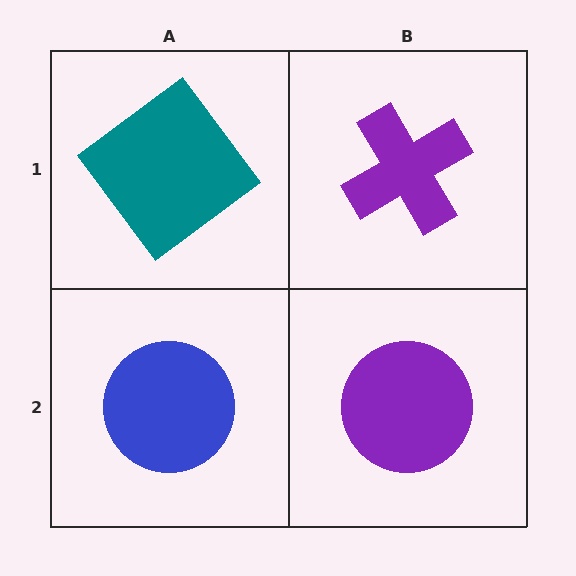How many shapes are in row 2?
2 shapes.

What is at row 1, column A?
A teal diamond.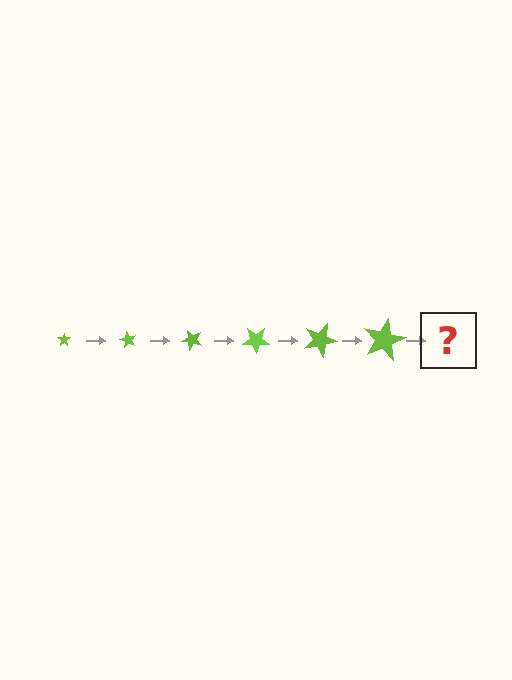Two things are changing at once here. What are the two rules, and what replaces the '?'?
The two rules are that the star grows larger each step and it rotates 60 degrees each step. The '?' should be a star, larger than the previous one and rotated 360 degrees from the start.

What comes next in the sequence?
The next element should be a star, larger than the previous one and rotated 360 degrees from the start.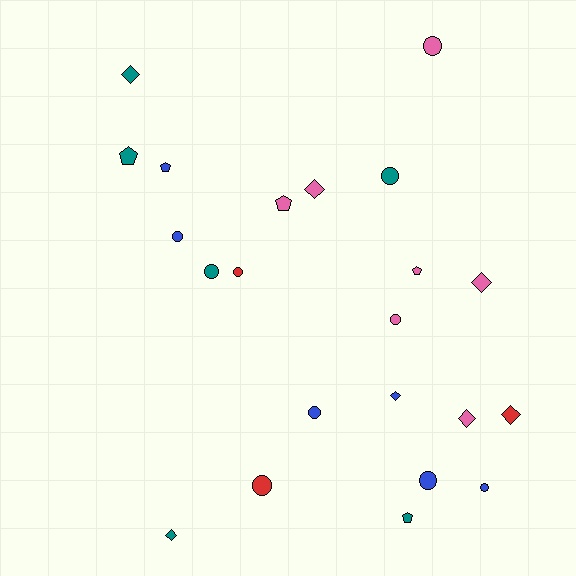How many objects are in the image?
There are 22 objects.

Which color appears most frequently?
Pink, with 7 objects.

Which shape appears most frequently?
Circle, with 10 objects.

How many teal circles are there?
There are 2 teal circles.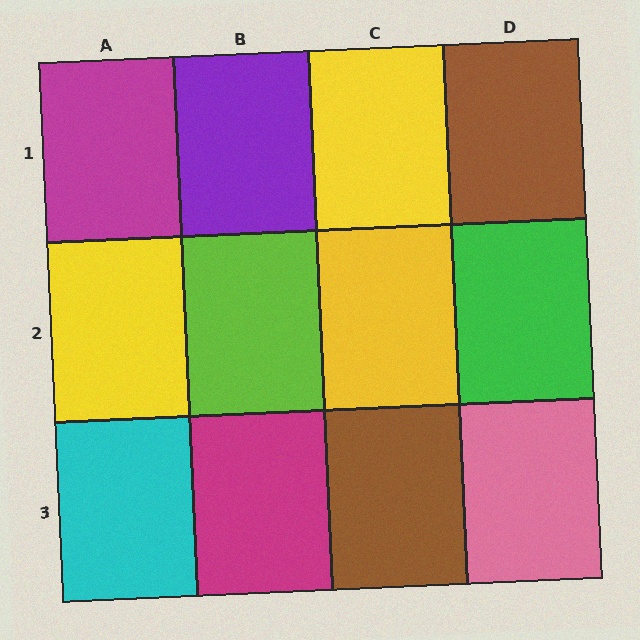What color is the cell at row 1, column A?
Magenta.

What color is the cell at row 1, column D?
Brown.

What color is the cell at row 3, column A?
Cyan.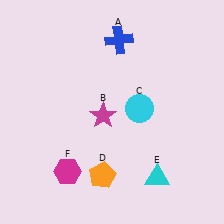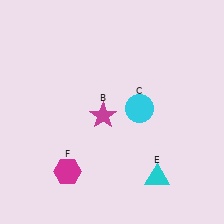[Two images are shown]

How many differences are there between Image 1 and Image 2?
There are 2 differences between the two images.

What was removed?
The orange pentagon (D), the blue cross (A) were removed in Image 2.